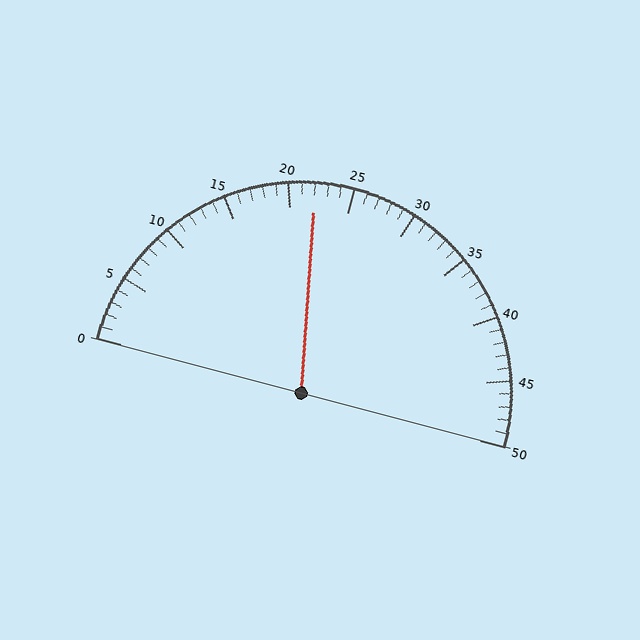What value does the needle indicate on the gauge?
The needle indicates approximately 22.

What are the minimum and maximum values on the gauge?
The gauge ranges from 0 to 50.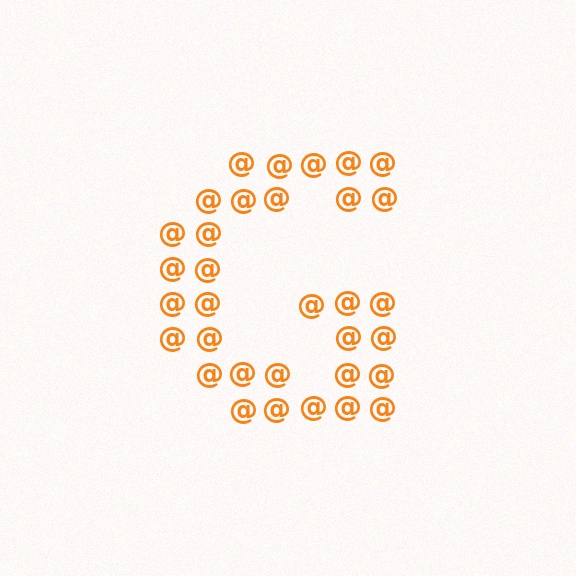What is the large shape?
The large shape is the letter G.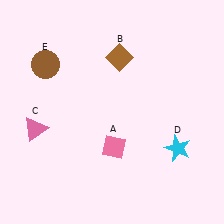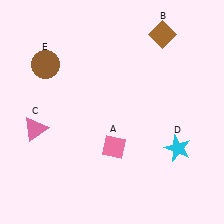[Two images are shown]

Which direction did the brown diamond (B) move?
The brown diamond (B) moved right.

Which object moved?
The brown diamond (B) moved right.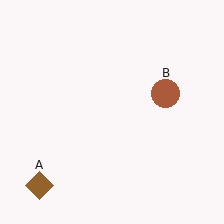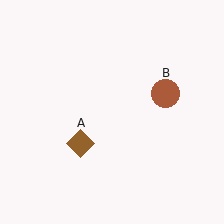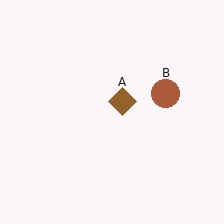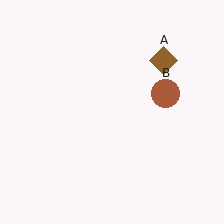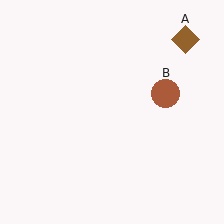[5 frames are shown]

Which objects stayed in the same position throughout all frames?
Brown circle (object B) remained stationary.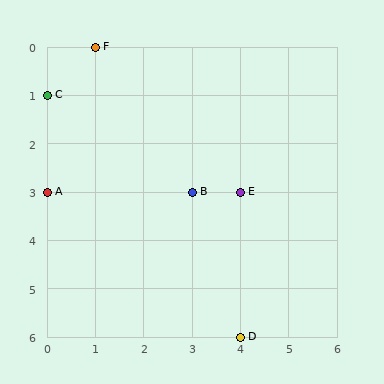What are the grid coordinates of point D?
Point D is at grid coordinates (4, 6).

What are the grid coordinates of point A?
Point A is at grid coordinates (0, 3).